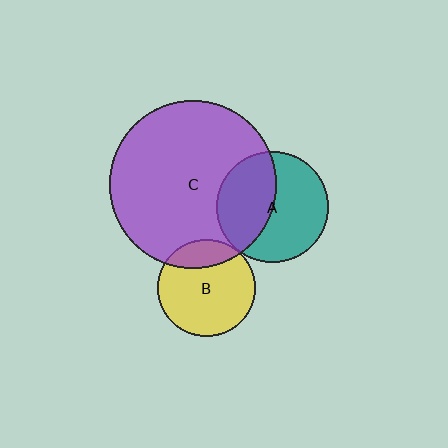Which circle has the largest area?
Circle C (purple).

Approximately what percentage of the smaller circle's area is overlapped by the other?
Approximately 5%.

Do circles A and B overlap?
Yes.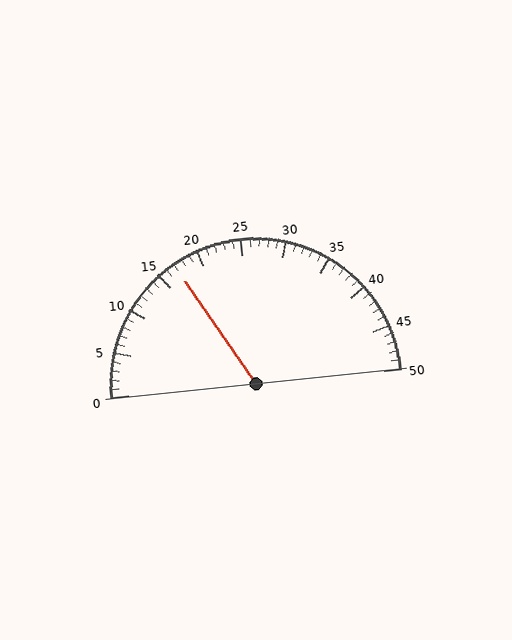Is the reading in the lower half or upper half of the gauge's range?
The reading is in the lower half of the range (0 to 50).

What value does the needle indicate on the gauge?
The needle indicates approximately 17.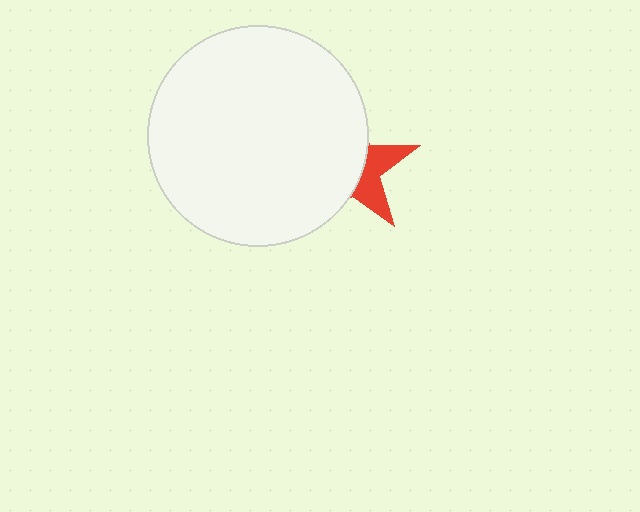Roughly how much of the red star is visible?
A small part of it is visible (roughly 35%).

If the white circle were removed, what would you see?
You would see the complete red star.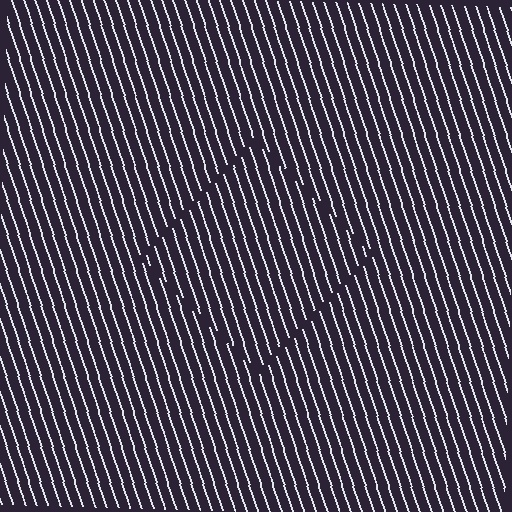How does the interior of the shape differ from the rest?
The interior of the shape contains the same grating, shifted by half a period — the contour is defined by the phase discontinuity where line-ends from the inner and outer gratings abut.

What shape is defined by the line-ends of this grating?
An illusory square. The interior of the shape contains the same grating, shifted by half a period — the contour is defined by the phase discontinuity where line-ends from the inner and outer gratings abut.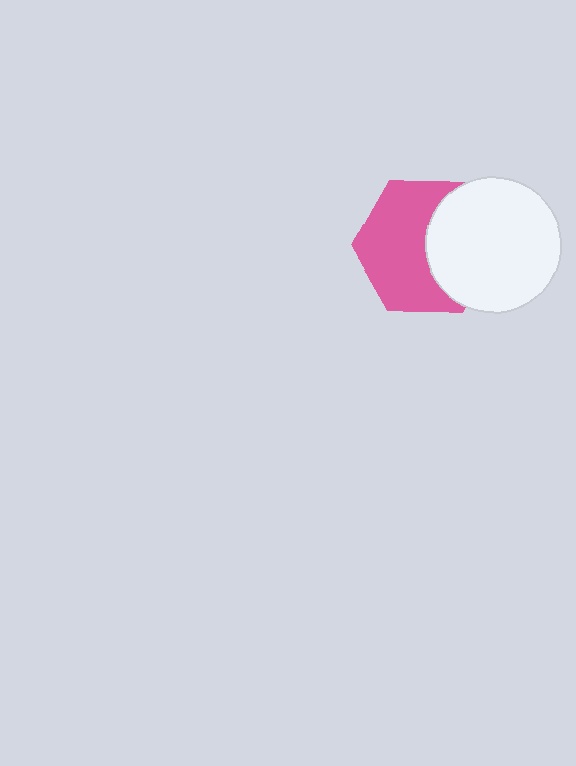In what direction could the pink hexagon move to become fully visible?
The pink hexagon could move left. That would shift it out from behind the white circle entirely.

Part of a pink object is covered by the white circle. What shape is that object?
It is a hexagon.